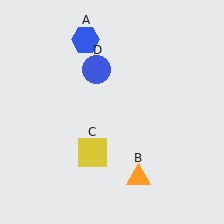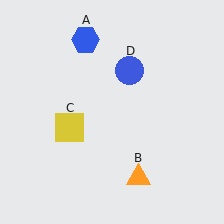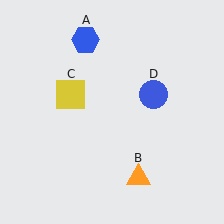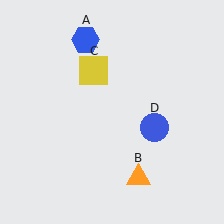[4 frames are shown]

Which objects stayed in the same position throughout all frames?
Blue hexagon (object A) and orange triangle (object B) remained stationary.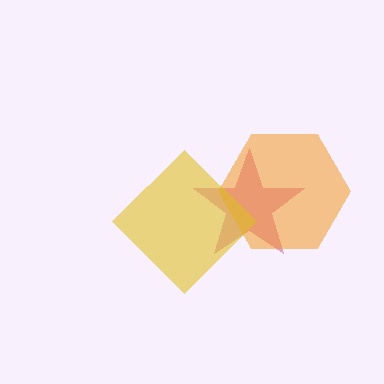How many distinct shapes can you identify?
There are 3 distinct shapes: a magenta star, an orange hexagon, a yellow diamond.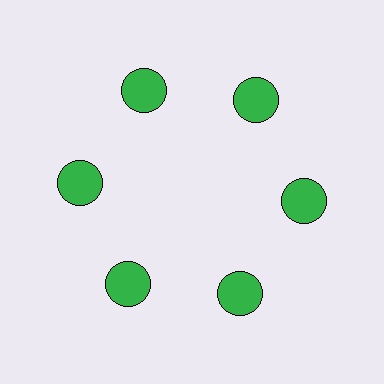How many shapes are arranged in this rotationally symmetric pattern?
There are 6 shapes, arranged in 6 groups of 1.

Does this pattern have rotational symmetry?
Yes, this pattern has 6-fold rotational symmetry. It looks the same after rotating 60 degrees around the center.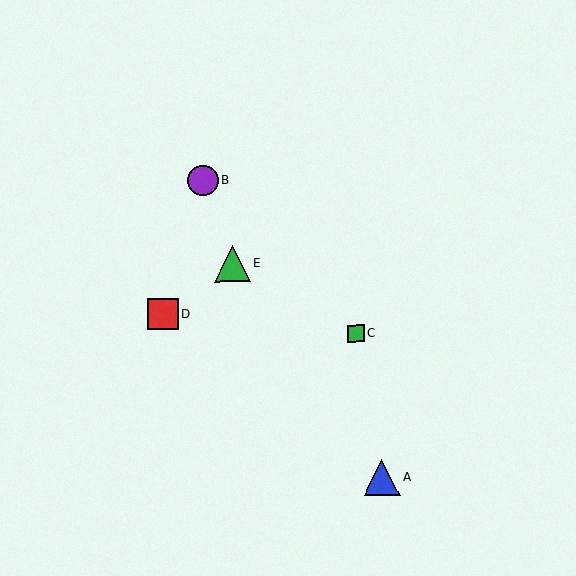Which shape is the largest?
The green triangle (labeled E) is the largest.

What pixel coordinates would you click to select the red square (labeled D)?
Click at (163, 314) to select the red square D.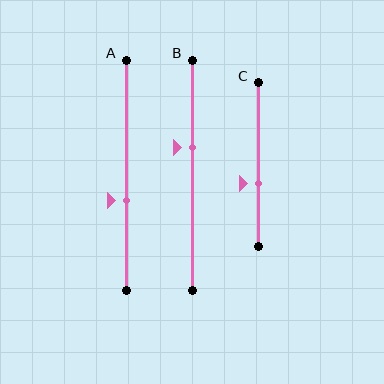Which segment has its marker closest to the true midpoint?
Segment A has its marker closest to the true midpoint.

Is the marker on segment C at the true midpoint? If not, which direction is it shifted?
No, the marker on segment C is shifted downward by about 11% of the segment length.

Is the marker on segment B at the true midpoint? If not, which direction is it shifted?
No, the marker on segment B is shifted upward by about 12% of the segment length.